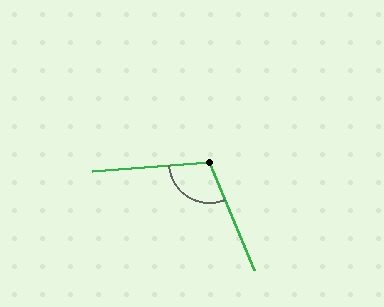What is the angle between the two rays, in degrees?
Approximately 109 degrees.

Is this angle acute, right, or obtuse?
It is obtuse.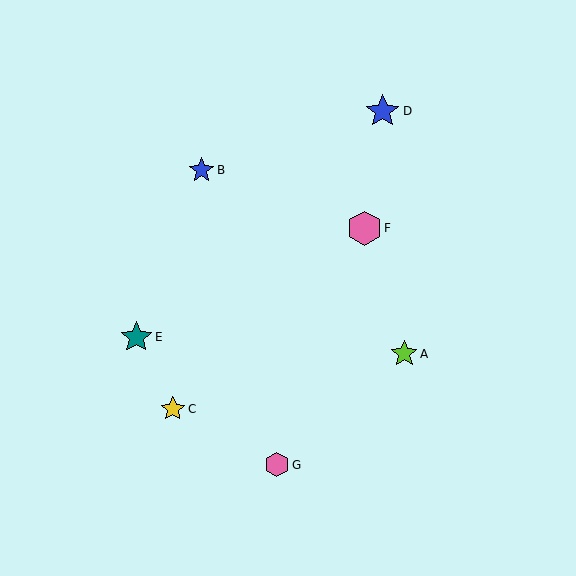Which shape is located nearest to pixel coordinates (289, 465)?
The pink hexagon (labeled G) at (277, 465) is nearest to that location.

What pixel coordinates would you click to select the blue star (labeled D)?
Click at (383, 111) to select the blue star D.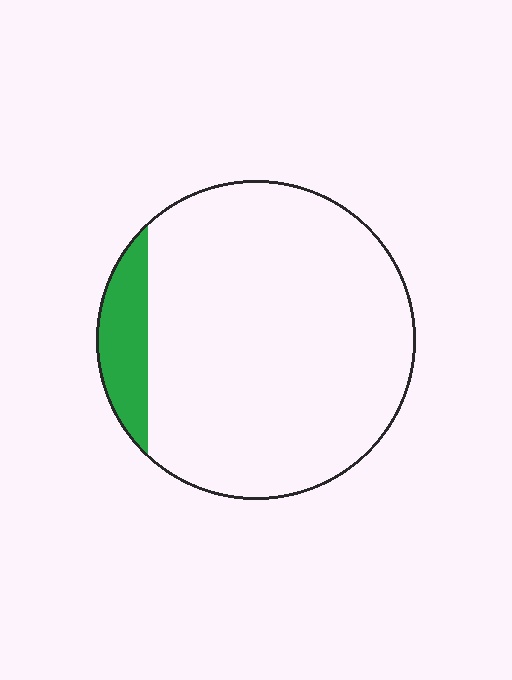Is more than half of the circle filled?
No.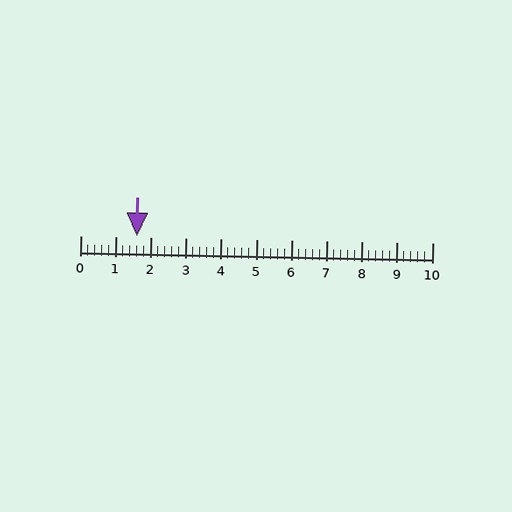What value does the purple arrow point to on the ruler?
The purple arrow points to approximately 1.6.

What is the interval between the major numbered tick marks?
The major tick marks are spaced 1 units apart.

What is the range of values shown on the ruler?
The ruler shows values from 0 to 10.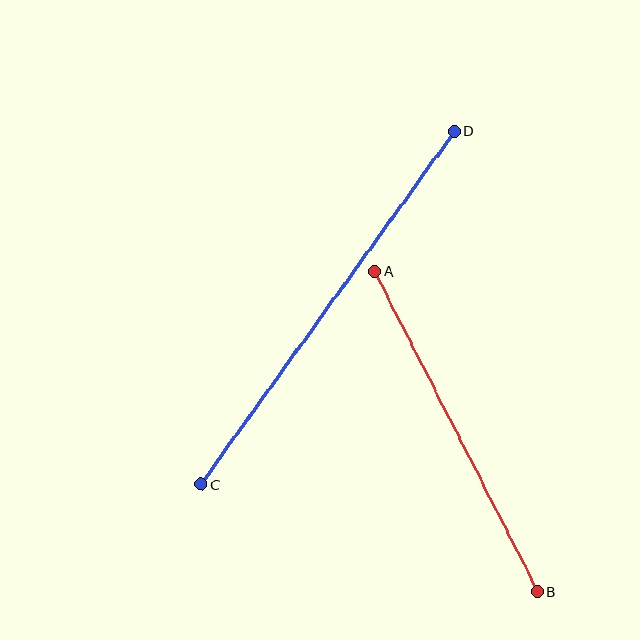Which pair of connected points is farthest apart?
Points C and D are farthest apart.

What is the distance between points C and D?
The distance is approximately 434 pixels.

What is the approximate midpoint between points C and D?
The midpoint is at approximately (328, 308) pixels.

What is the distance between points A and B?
The distance is approximately 359 pixels.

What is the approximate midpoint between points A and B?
The midpoint is at approximately (456, 432) pixels.